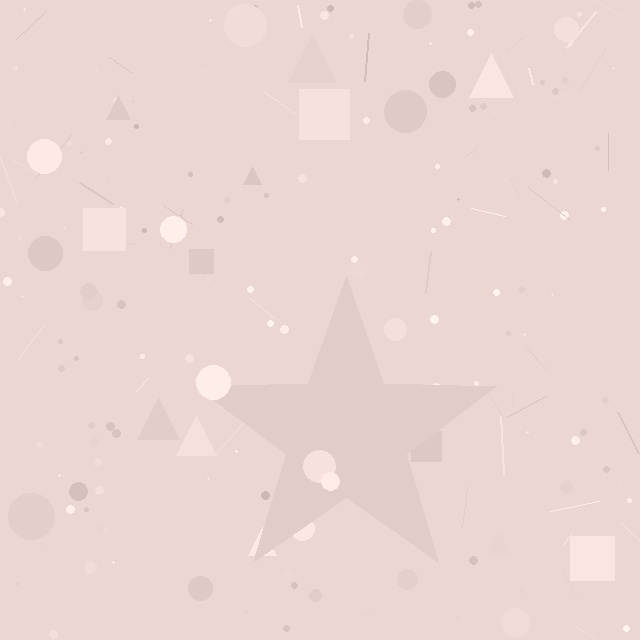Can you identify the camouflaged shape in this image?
The camouflaged shape is a star.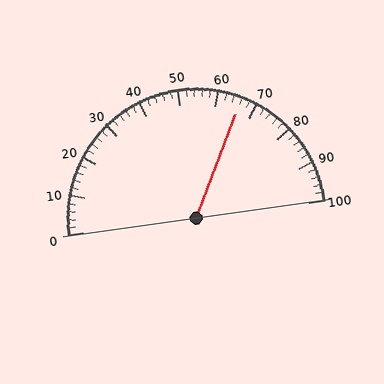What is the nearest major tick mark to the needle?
The nearest major tick mark is 70.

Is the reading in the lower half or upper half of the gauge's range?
The reading is in the upper half of the range (0 to 100).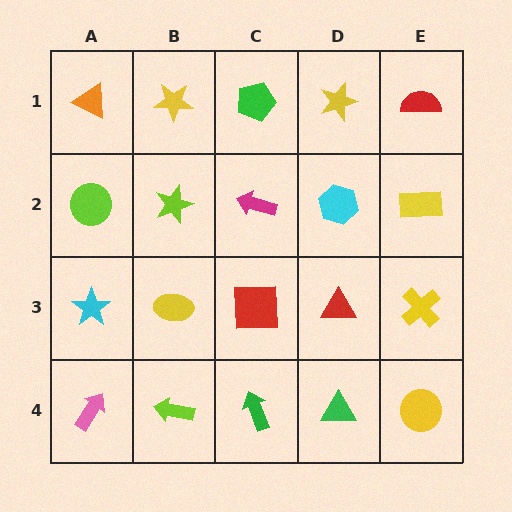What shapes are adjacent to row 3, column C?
A magenta arrow (row 2, column C), a green arrow (row 4, column C), a yellow ellipse (row 3, column B), a red triangle (row 3, column D).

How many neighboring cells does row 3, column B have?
4.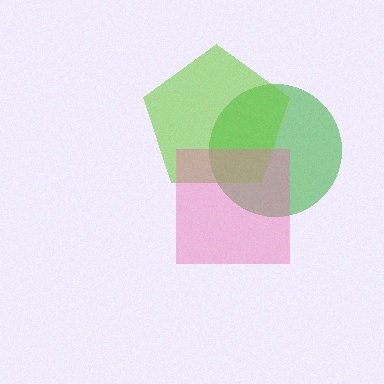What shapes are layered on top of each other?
The layered shapes are: a green circle, a lime pentagon, a pink square.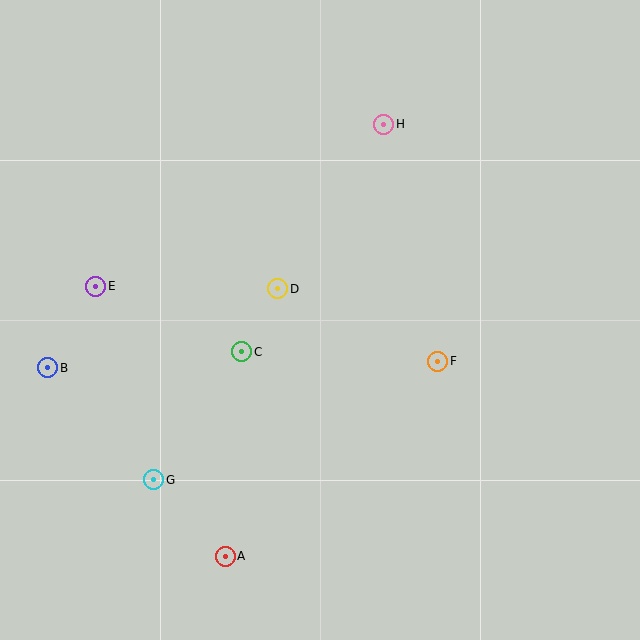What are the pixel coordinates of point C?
Point C is at (242, 352).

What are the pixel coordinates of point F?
Point F is at (438, 361).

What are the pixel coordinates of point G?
Point G is at (154, 480).